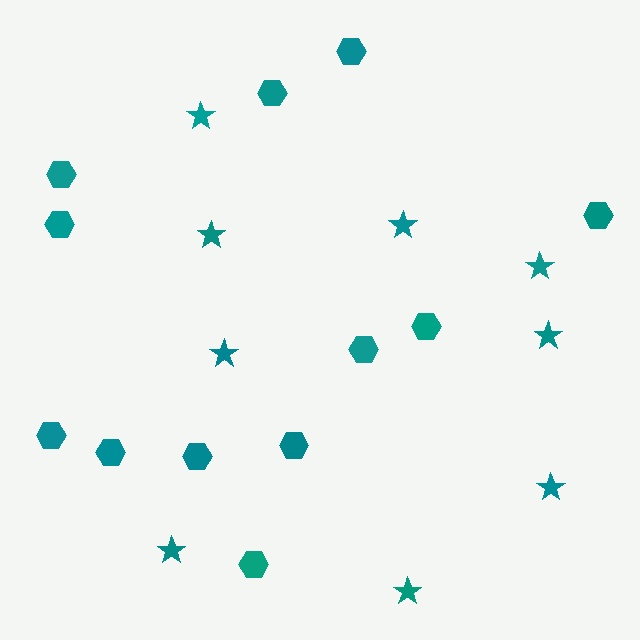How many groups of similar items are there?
There are 2 groups: one group of stars (9) and one group of hexagons (12).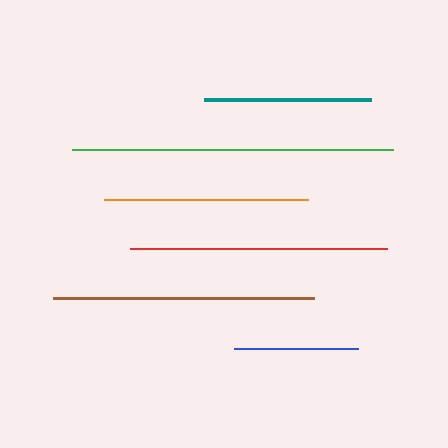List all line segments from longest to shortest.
From longest to shortest: green, brown, red, orange, teal, blue.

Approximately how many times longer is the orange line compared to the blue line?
The orange line is approximately 1.6 times the length of the blue line.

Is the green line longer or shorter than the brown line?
The green line is longer than the brown line.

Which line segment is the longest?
The green line is the longest at approximately 321 pixels.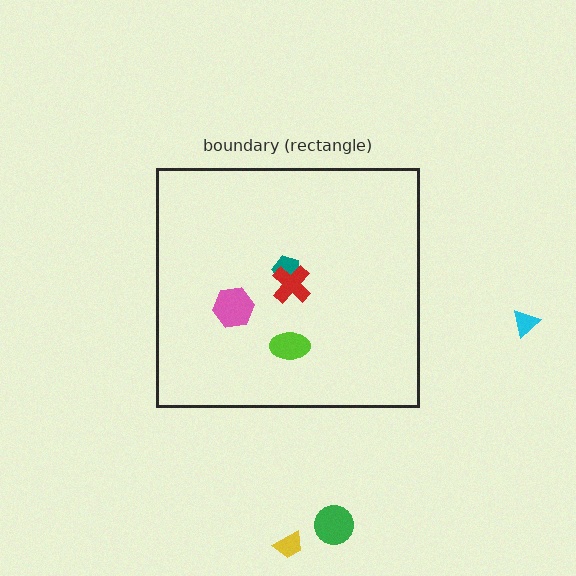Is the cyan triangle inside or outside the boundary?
Outside.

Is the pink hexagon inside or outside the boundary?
Inside.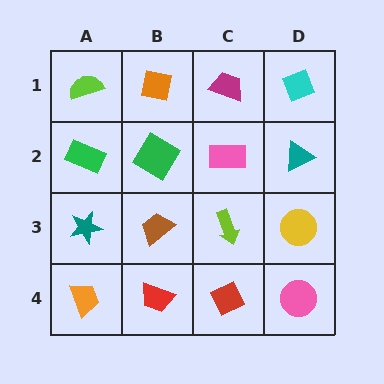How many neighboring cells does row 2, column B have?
4.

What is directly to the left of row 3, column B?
A teal star.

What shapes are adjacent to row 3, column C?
A pink rectangle (row 2, column C), a red diamond (row 4, column C), a brown trapezoid (row 3, column B), a yellow circle (row 3, column D).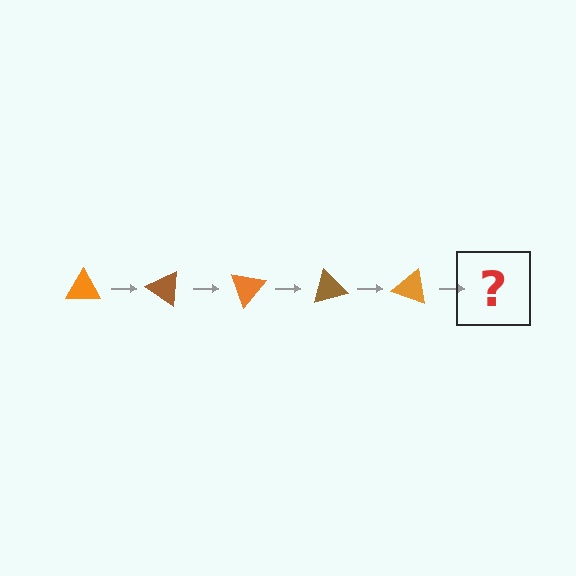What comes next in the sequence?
The next element should be a brown triangle, rotated 175 degrees from the start.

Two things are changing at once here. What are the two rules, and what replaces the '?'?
The two rules are that it rotates 35 degrees each step and the color cycles through orange and brown. The '?' should be a brown triangle, rotated 175 degrees from the start.